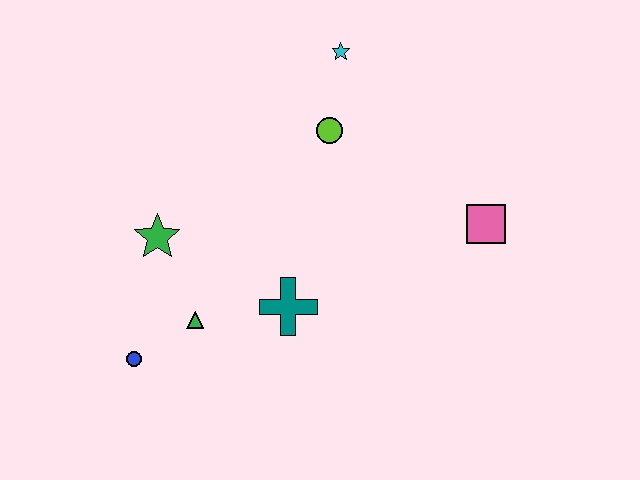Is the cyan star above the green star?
Yes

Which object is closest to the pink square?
The lime circle is closest to the pink square.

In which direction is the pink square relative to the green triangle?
The pink square is to the right of the green triangle.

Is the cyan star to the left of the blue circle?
No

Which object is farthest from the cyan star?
The blue circle is farthest from the cyan star.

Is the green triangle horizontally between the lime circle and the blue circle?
Yes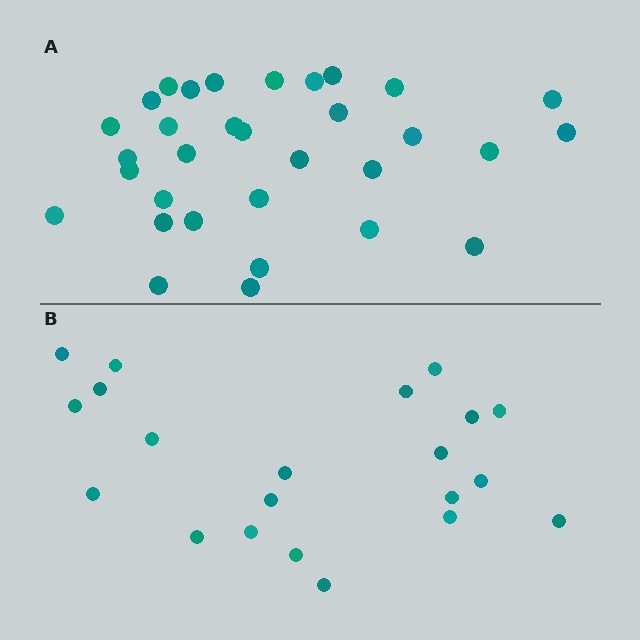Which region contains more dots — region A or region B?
Region A (the top region) has more dots.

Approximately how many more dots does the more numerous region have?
Region A has roughly 12 or so more dots than region B.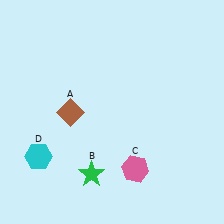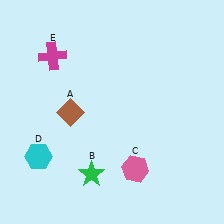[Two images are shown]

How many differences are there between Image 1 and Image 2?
There is 1 difference between the two images.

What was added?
A magenta cross (E) was added in Image 2.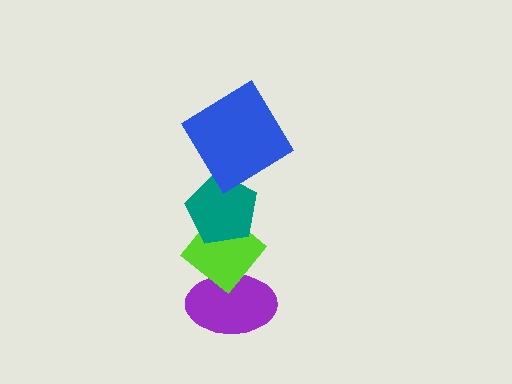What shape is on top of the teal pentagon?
The blue diamond is on top of the teal pentagon.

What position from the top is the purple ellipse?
The purple ellipse is 4th from the top.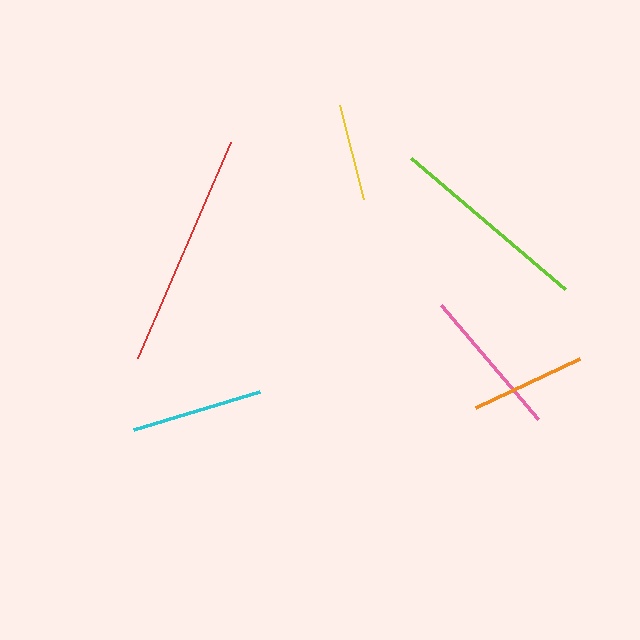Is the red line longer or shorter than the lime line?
The red line is longer than the lime line.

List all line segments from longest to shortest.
From longest to shortest: red, lime, pink, cyan, orange, yellow.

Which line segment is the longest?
The red line is the longest at approximately 235 pixels.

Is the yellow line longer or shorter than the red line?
The red line is longer than the yellow line.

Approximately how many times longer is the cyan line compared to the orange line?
The cyan line is approximately 1.1 times the length of the orange line.